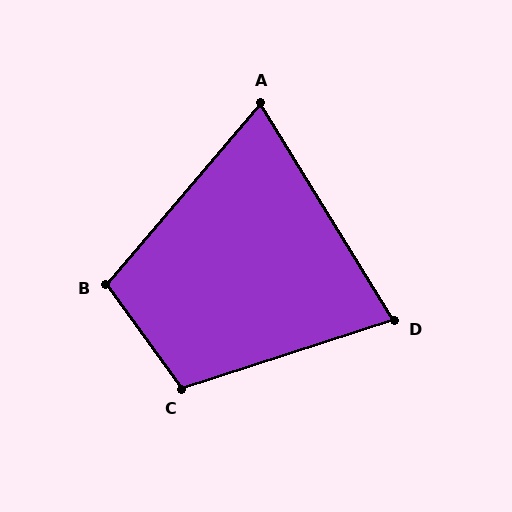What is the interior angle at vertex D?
Approximately 76 degrees (acute).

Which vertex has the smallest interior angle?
A, at approximately 72 degrees.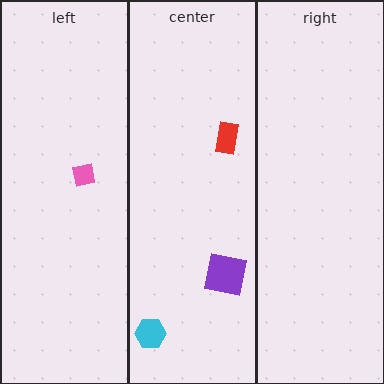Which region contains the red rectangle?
The center region.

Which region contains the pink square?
The left region.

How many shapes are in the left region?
1.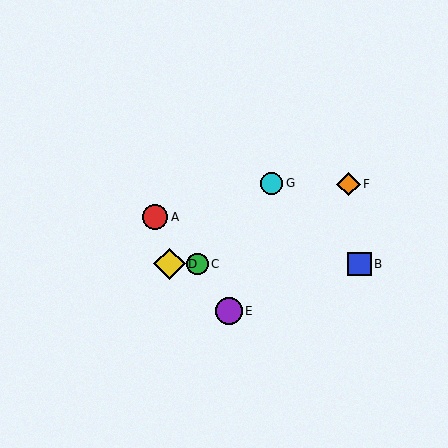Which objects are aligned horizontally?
Objects B, C, D are aligned horizontally.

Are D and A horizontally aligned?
No, D is at y≈264 and A is at y≈217.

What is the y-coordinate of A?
Object A is at y≈217.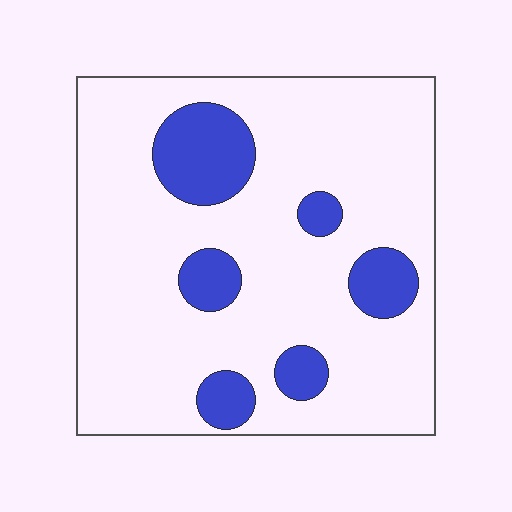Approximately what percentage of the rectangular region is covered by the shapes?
Approximately 15%.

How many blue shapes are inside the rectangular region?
6.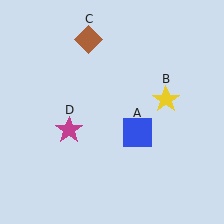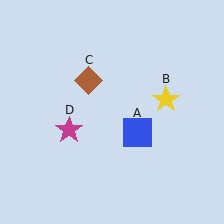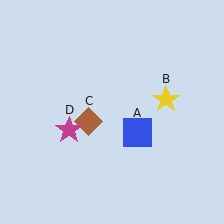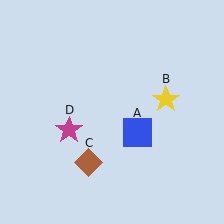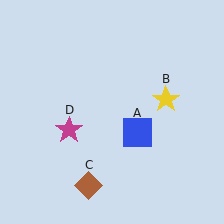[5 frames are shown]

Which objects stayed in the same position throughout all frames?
Blue square (object A) and yellow star (object B) and magenta star (object D) remained stationary.